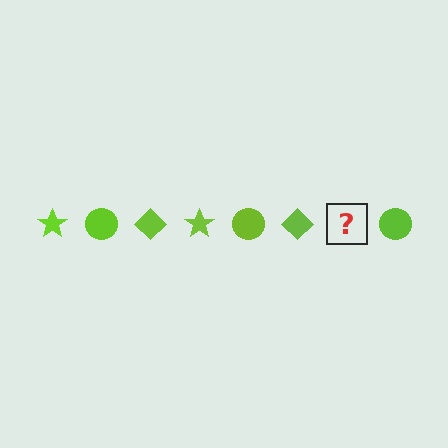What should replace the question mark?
The question mark should be replaced with a lime star.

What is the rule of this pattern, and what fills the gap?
The rule is that the pattern cycles through star, circle, diamond shapes in lime. The gap should be filled with a lime star.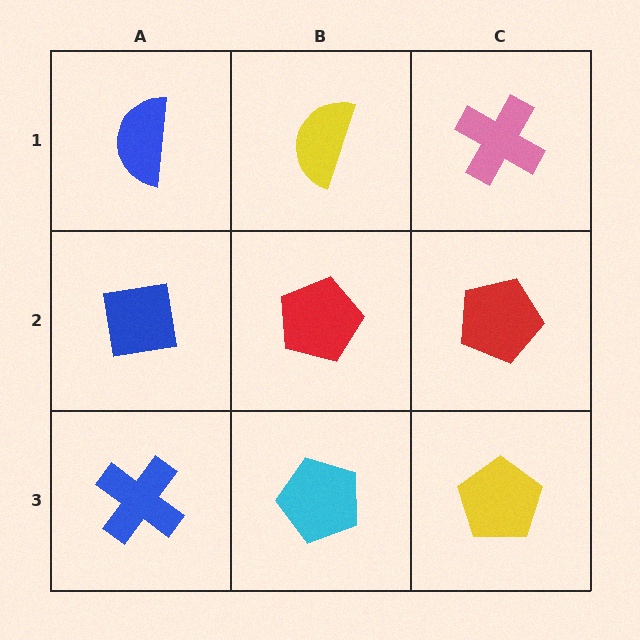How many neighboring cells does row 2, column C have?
3.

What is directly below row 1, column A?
A blue square.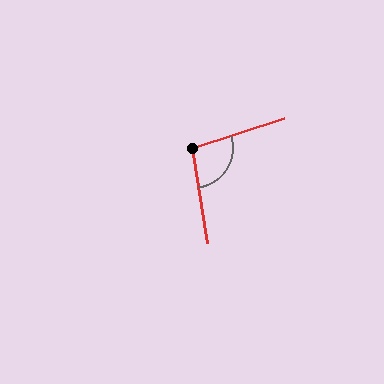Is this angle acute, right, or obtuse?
It is obtuse.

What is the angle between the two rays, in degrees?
Approximately 99 degrees.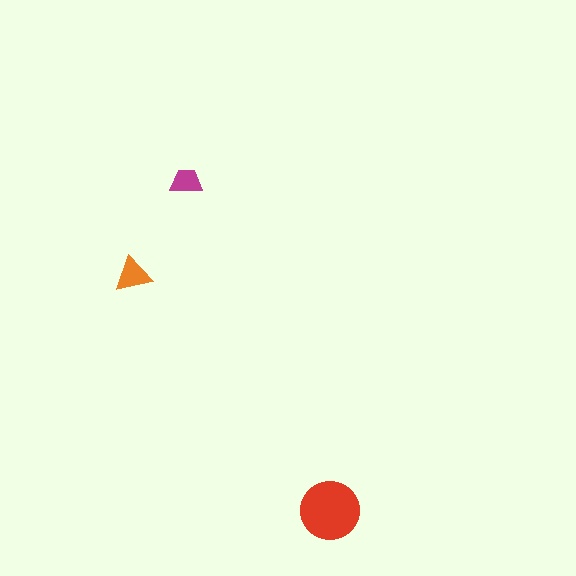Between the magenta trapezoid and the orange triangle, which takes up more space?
The orange triangle.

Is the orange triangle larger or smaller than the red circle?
Smaller.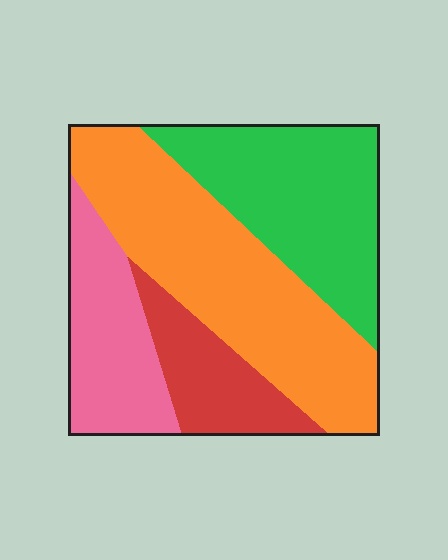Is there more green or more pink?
Green.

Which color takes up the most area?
Orange, at roughly 40%.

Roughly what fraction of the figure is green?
Green covers about 30% of the figure.